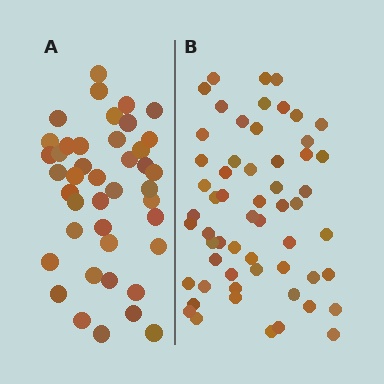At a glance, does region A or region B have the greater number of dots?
Region B (the right region) has more dots.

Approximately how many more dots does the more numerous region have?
Region B has approximately 15 more dots than region A.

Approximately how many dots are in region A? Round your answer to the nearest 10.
About 40 dots. (The exact count is 42, which rounds to 40.)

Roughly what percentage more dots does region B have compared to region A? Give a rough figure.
About 40% more.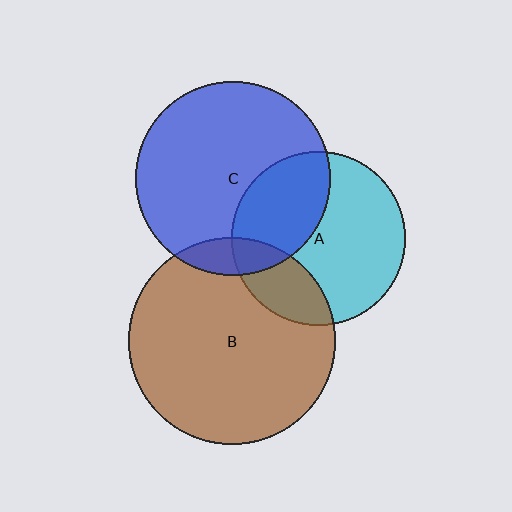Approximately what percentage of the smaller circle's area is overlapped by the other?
Approximately 10%.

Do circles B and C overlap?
Yes.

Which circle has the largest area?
Circle B (brown).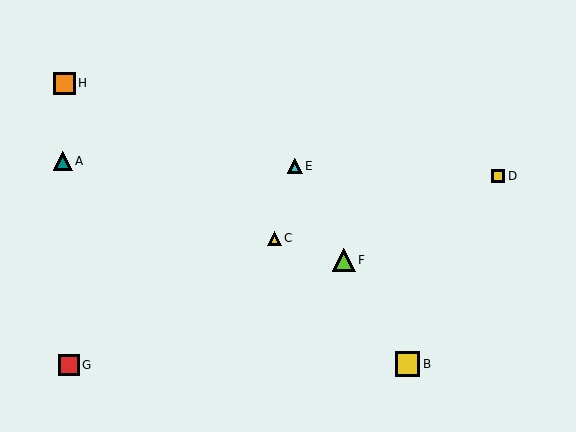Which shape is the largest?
The yellow square (labeled B) is the largest.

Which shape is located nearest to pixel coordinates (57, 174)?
The teal triangle (labeled A) at (63, 161) is nearest to that location.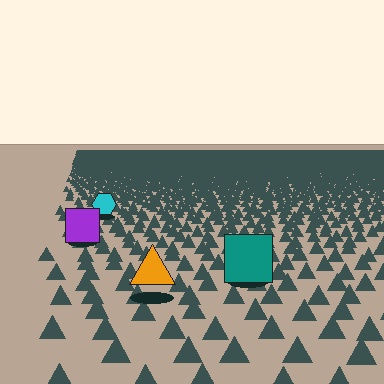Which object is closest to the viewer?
The orange triangle is closest. The texture marks near it are larger and more spread out.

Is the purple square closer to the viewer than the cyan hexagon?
Yes. The purple square is closer — you can tell from the texture gradient: the ground texture is coarser near it.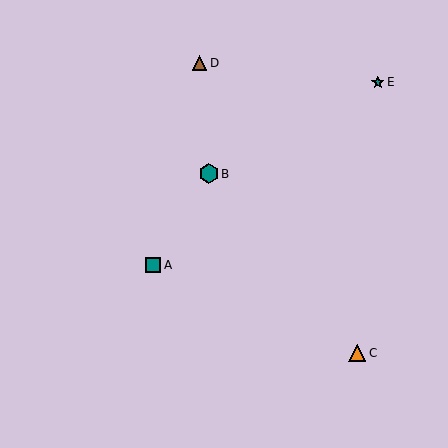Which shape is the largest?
The teal hexagon (labeled B) is the largest.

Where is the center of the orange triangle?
The center of the orange triangle is at (357, 353).